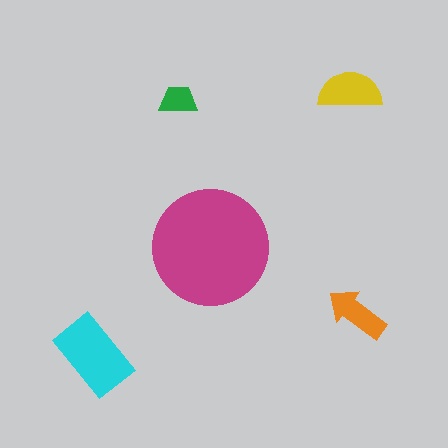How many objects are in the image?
There are 5 objects in the image.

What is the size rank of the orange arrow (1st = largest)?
4th.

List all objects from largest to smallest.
The magenta circle, the cyan rectangle, the yellow semicircle, the orange arrow, the green trapezoid.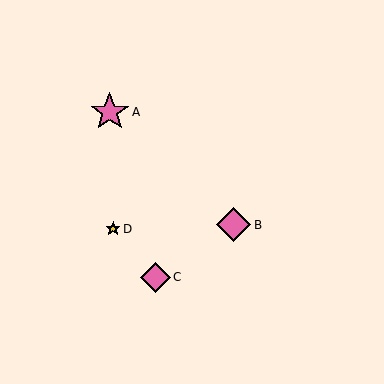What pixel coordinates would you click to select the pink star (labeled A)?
Click at (110, 112) to select the pink star A.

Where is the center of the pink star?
The center of the pink star is at (110, 112).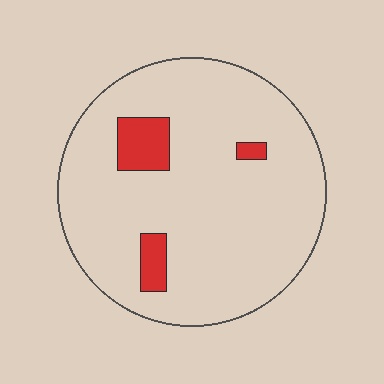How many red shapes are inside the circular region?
3.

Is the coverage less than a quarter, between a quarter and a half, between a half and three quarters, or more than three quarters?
Less than a quarter.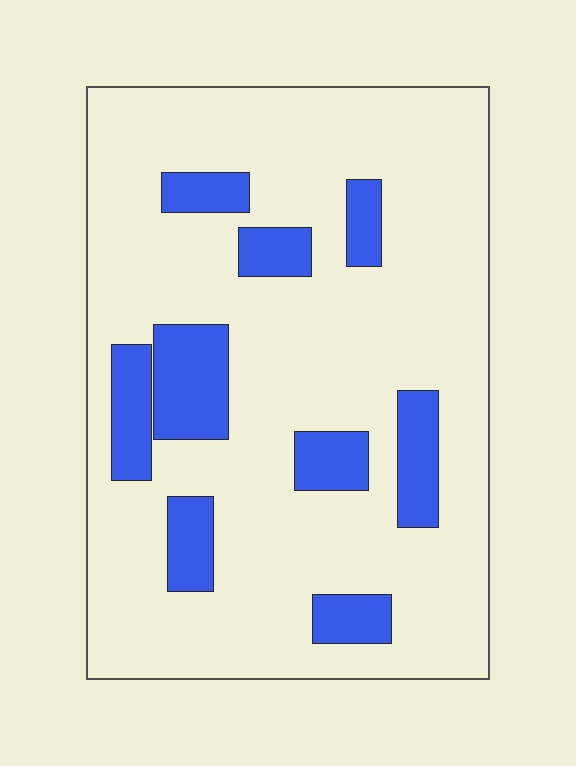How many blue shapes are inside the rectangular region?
9.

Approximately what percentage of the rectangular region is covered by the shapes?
Approximately 20%.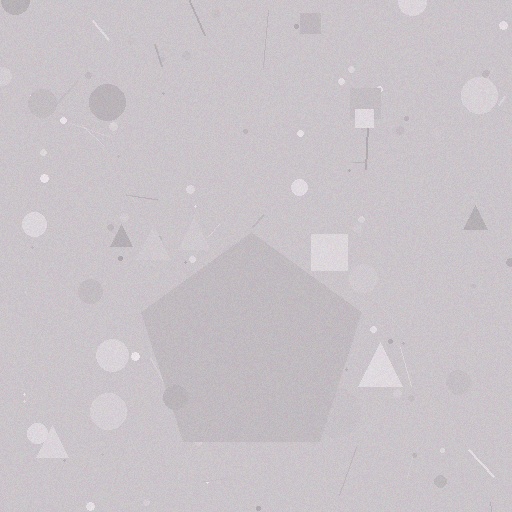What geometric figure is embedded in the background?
A pentagon is embedded in the background.